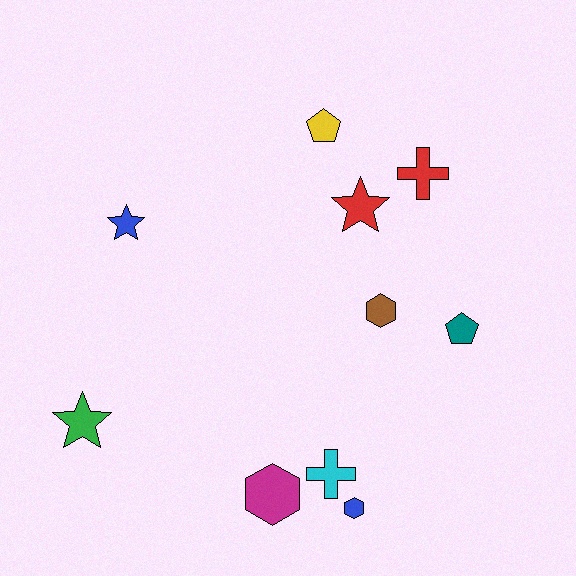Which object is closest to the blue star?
The green star is closest to the blue star.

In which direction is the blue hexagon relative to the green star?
The blue hexagon is to the right of the green star.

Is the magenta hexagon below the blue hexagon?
No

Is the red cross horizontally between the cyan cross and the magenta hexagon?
No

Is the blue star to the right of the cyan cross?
No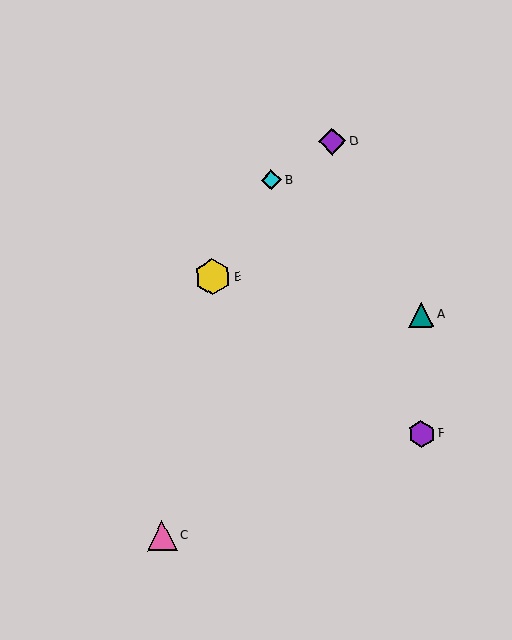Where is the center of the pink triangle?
The center of the pink triangle is at (162, 536).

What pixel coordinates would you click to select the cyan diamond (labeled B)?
Click at (271, 180) to select the cyan diamond B.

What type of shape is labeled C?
Shape C is a pink triangle.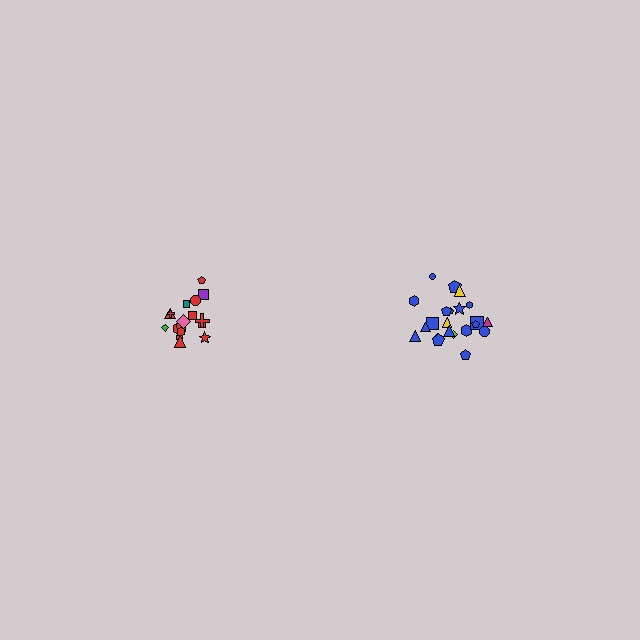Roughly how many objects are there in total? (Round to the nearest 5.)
Roughly 40 objects in total.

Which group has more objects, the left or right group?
The right group.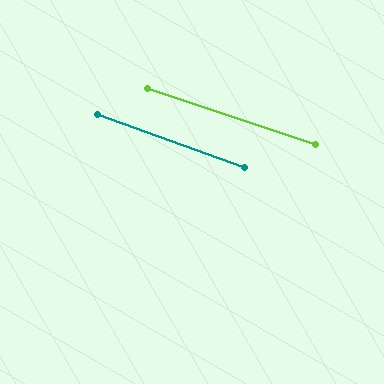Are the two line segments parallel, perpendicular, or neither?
Parallel — their directions differ by only 1.4°.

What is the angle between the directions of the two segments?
Approximately 1 degree.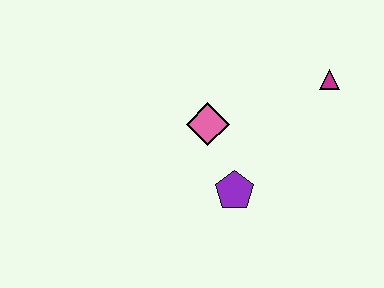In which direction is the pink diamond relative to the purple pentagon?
The pink diamond is above the purple pentagon.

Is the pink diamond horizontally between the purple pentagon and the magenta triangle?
No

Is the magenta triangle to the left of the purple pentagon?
No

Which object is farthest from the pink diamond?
The magenta triangle is farthest from the pink diamond.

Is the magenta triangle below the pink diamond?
No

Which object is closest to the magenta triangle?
The pink diamond is closest to the magenta triangle.